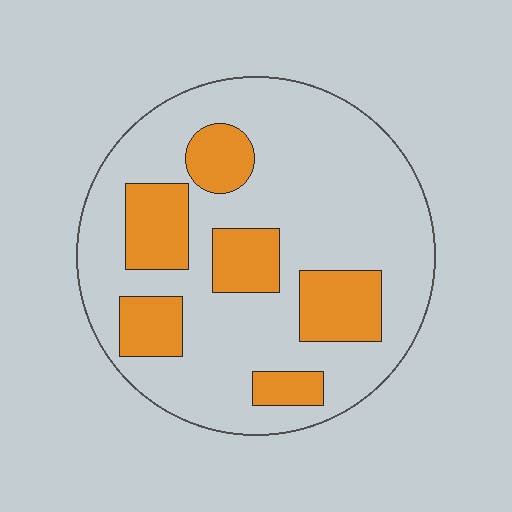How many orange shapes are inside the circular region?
6.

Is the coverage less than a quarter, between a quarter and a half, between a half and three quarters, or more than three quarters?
Between a quarter and a half.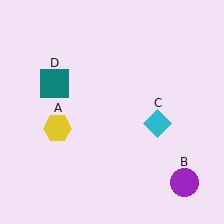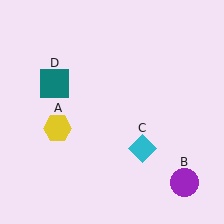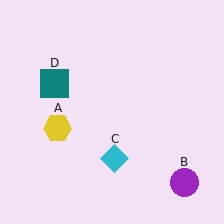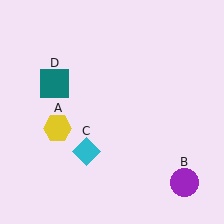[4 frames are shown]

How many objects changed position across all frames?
1 object changed position: cyan diamond (object C).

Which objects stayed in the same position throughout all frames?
Yellow hexagon (object A) and purple circle (object B) and teal square (object D) remained stationary.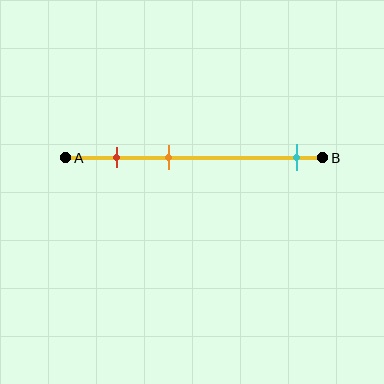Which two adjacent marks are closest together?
The red and orange marks are the closest adjacent pair.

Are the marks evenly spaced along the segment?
No, the marks are not evenly spaced.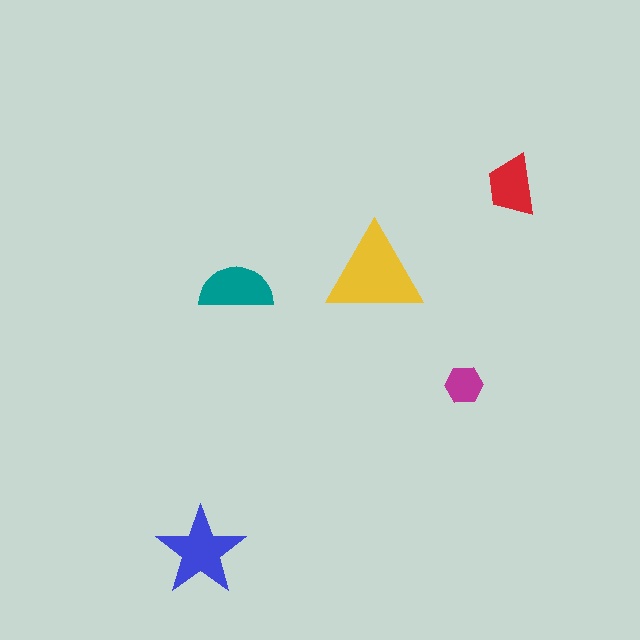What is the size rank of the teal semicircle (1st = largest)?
3rd.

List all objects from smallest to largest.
The magenta hexagon, the red trapezoid, the teal semicircle, the blue star, the yellow triangle.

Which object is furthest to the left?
The blue star is leftmost.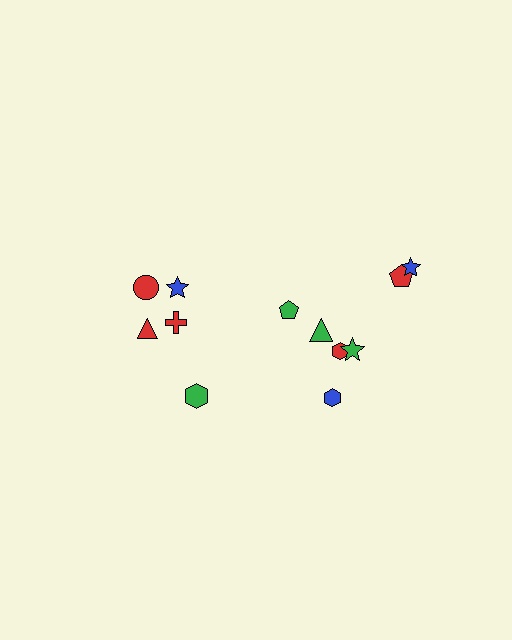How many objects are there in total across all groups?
There are 12 objects.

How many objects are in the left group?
There are 5 objects.